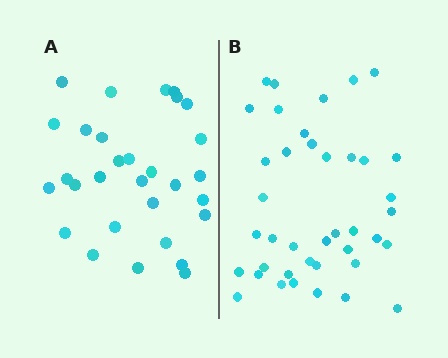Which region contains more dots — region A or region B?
Region B (the right region) has more dots.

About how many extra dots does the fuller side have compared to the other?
Region B has roughly 10 or so more dots than region A.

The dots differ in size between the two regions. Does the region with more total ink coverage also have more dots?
No. Region A has more total ink coverage because its dots are larger, but region B actually contains more individual dots. Total area can be misleading — the number of items is what matters here.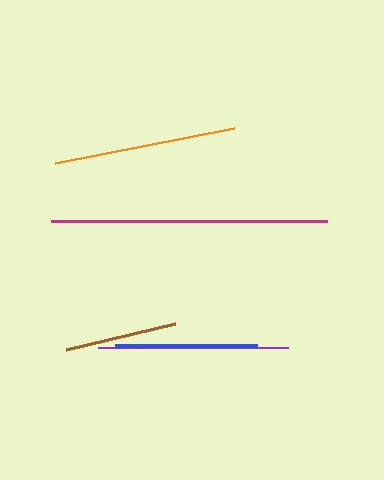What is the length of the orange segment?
The orange segment is approximately 183 pixels long.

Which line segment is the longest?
The magenta line is the longest at approximately 276 pixels.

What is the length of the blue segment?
The blue segment is approximately 142 pixels long.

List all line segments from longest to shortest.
From longest to shortest: magenta, purple, orange, blue, brown.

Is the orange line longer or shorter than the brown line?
The orange line is longer than the brown line.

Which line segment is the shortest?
The brown line is the shortest at approximately 112 pixels.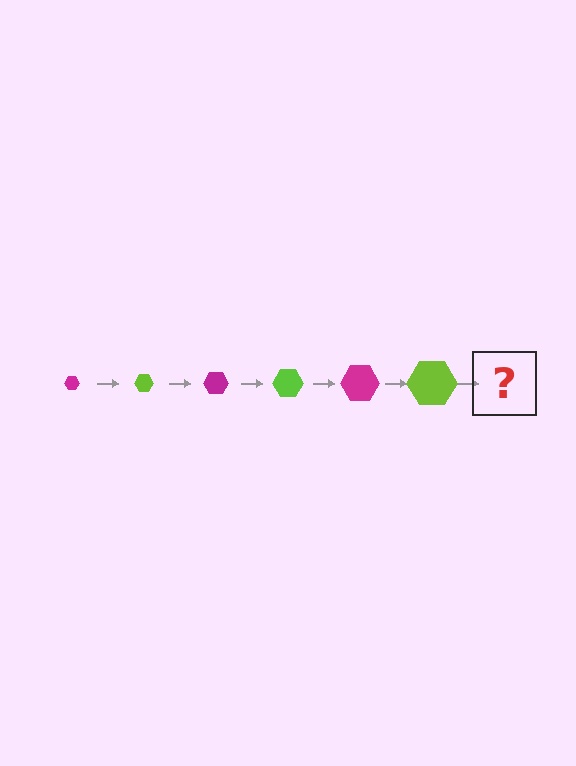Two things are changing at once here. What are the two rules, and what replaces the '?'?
The two rules are that the hexagon grows larger each step and the color cycles through magenta and lime. The '?' should be a magenta hexagon, larger than the previous one.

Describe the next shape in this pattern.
It should be a magenta hexagon, larger than the previous one.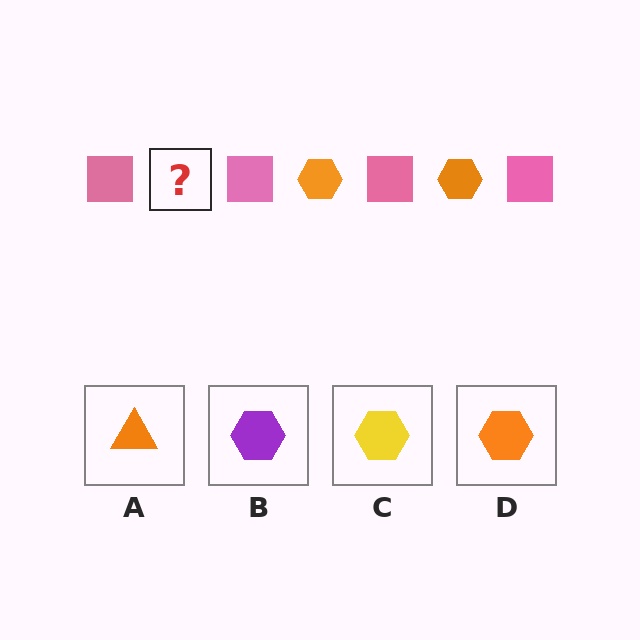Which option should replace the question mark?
Option D.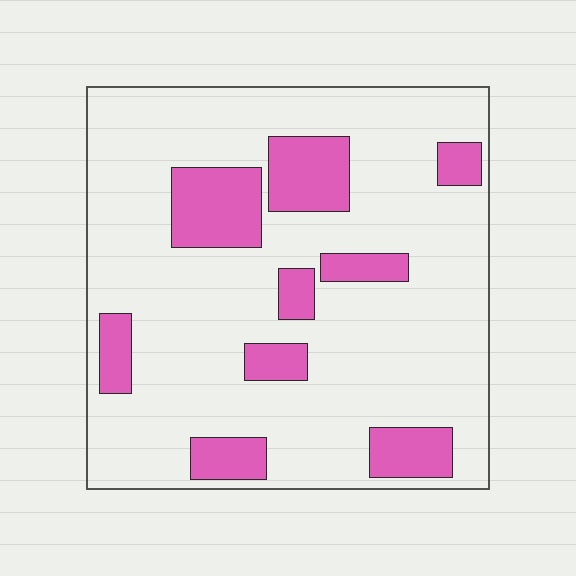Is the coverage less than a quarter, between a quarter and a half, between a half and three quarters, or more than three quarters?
Less than a quarter.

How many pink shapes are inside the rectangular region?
9.